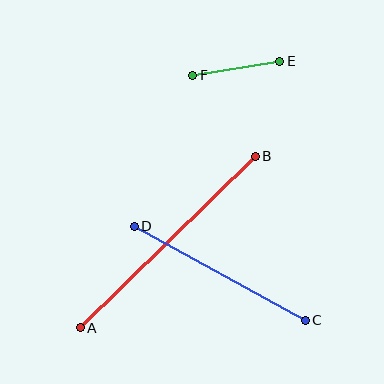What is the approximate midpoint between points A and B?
The midpoint is at approximately (168, 242) pixels.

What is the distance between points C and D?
The distance is approximately 195 pixels.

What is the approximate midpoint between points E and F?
The midpoint is at approximately (236, 68) pixels.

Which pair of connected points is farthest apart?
Points A and B are farthest apart.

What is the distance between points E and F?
The distance is approximately 88 pixels.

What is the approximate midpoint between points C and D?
The midpoint is at approximately (220, 273) pixels.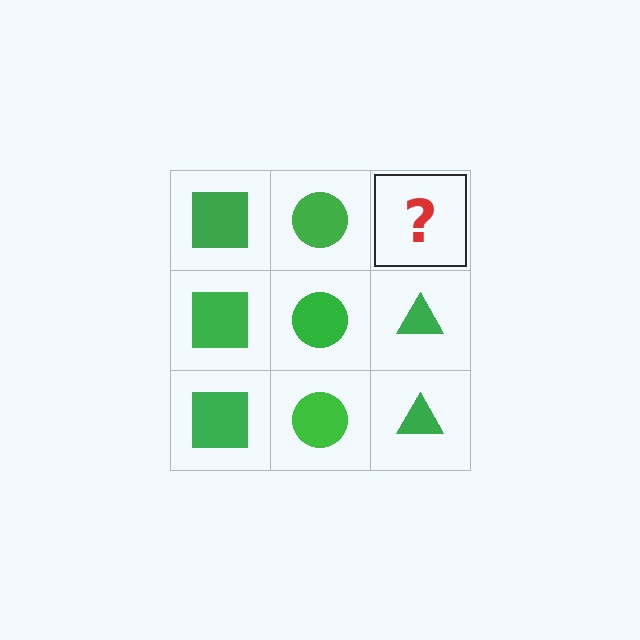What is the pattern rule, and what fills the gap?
The rule is that each column has a consistent shape. The gap should be filled with a green triangle.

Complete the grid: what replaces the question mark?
The question mark should be replaced with a green triangle.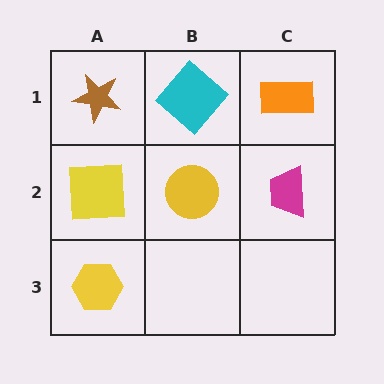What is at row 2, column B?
A yellow circle.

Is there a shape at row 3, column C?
No, that cell is empty.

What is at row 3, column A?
A yellow hexagon.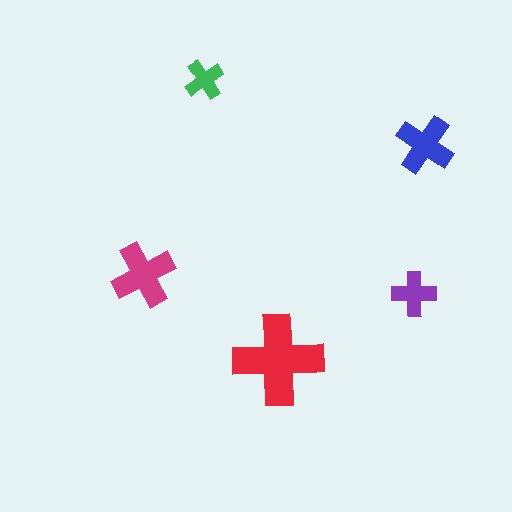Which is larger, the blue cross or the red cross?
The red one.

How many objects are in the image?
There are 5 objects in the image.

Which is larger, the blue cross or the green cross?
The blue one.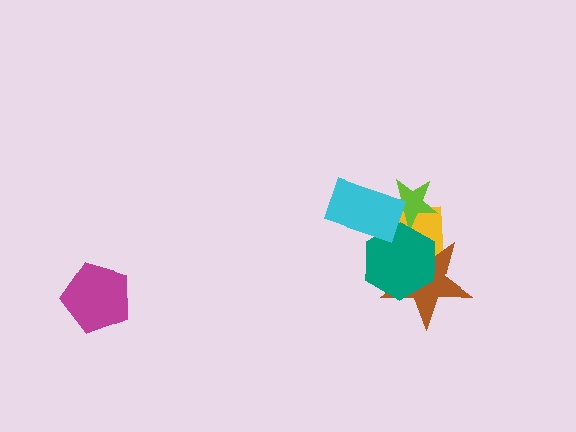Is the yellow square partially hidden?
Yes, it is partially covered by another shape.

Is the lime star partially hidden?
Yes, it is partially covered by another shape.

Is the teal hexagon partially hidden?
Yes, it is partially covered by another shape.